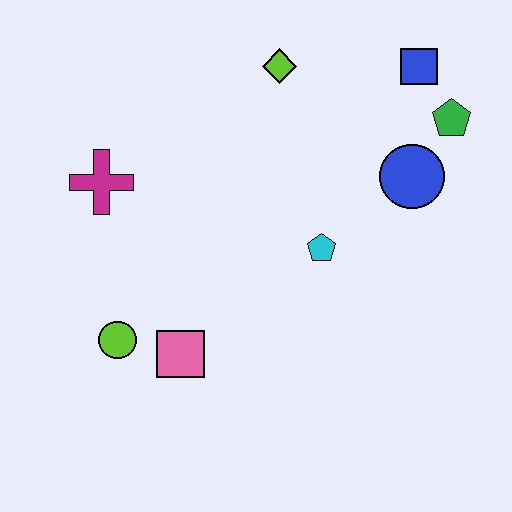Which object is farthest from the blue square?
The lime circle is farthest from the blue square.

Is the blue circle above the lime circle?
Yes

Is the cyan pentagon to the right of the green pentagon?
No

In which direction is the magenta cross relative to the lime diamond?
The magenta cross is to the left of the lime diamond.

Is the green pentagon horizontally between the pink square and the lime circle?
No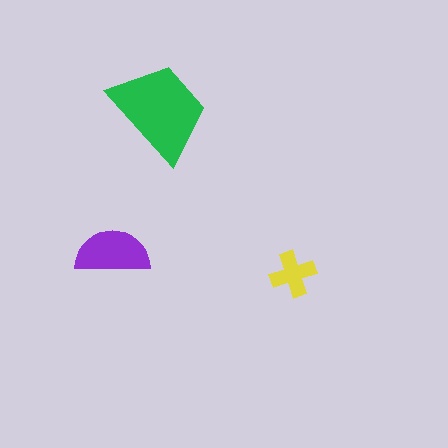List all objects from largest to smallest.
The green trapezoid, the purple semicircle, the yellow cross.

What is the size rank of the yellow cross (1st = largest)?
3rd.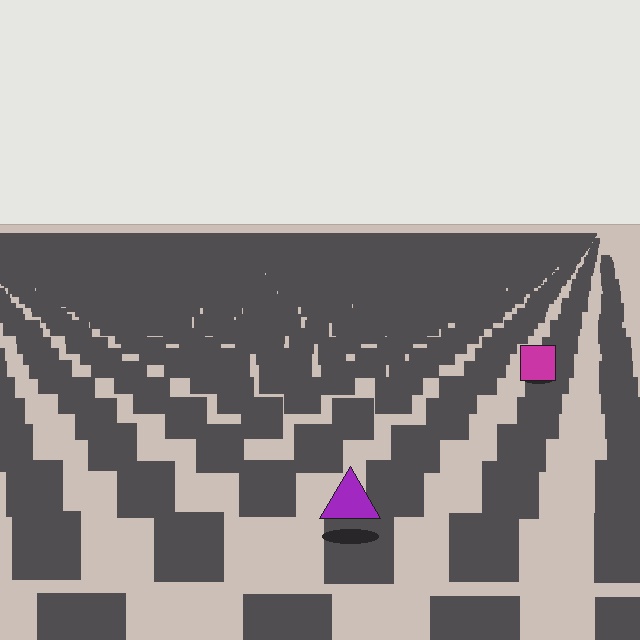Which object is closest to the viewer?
The purple triangle is closest. The texture marks near it are larger and more spread out.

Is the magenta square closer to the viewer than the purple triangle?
No. The purple triangle is closer — you can tell from the texture gradient: the ground texture is coarser near it.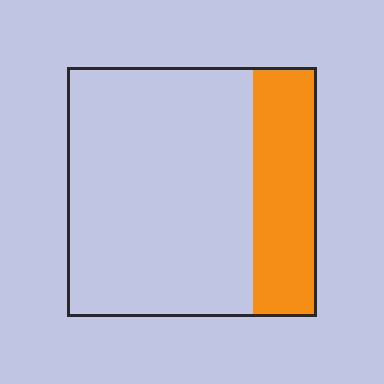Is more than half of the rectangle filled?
No.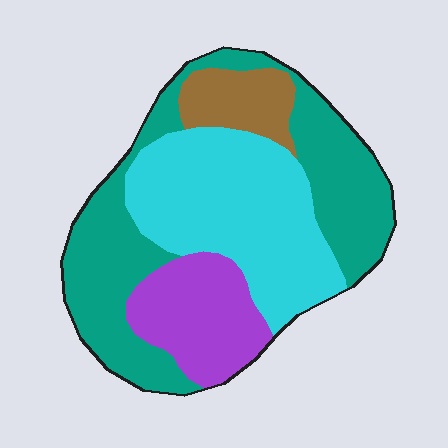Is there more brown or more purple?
Purple.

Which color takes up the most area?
Teal, at roughly 40%.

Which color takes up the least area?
Brown, at roughly 10%.